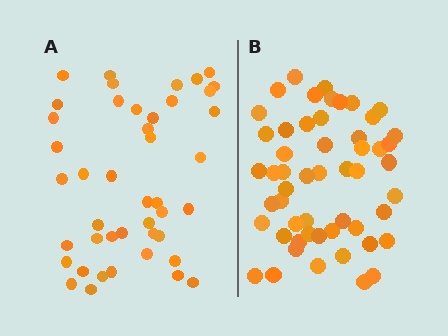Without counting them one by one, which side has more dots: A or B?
Region B (the right region) has more dots.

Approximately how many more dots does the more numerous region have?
Region B has roughly 8 or so more dots than region A.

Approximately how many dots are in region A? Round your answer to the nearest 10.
About 40 dots. (The exact count is 44, which rounds to 40.)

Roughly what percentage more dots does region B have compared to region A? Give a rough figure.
About 20% more.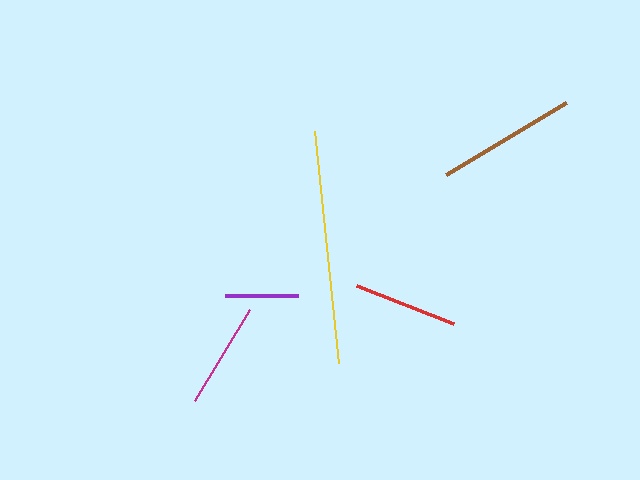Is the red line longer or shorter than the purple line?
The red line is longer than the purple line.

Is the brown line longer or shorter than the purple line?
The brown line is longer than the purple line.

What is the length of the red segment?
The red segment is approximately 103 pixels long.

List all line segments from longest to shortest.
From longest to shortest: yellow, brown, magenta, red, purple.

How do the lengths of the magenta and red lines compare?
The magenta and red lines are approximately the same length.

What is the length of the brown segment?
The brown segment is approximately 140 pixels long.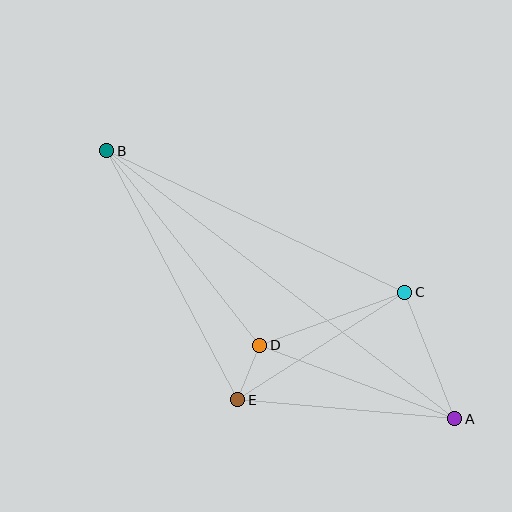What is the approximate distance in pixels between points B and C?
The distance between B and C is approximately 330 pixels.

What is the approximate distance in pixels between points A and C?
The distance between A and C is approximately 136 pixels.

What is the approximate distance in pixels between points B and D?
The distance between B and D is approximately 247 pixels.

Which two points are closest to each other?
Points D and E are closest to each other.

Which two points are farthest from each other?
Points A and B are farthest from each other.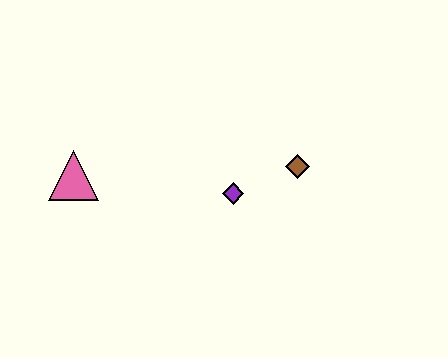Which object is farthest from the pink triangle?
The brown diamond is farthest from the pink triangle.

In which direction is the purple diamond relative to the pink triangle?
The purple diamond is to the right of the pink triangle.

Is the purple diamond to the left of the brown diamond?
Yes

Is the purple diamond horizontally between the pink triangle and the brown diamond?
Yes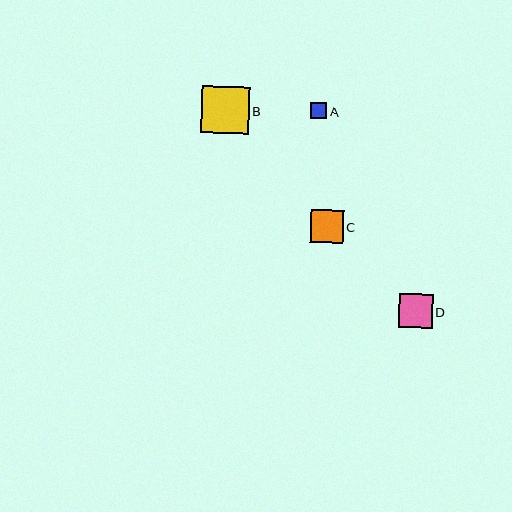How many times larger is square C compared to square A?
Square C is approximately 2.0 times the size of square A.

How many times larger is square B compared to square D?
Square B is approximately 1.4 times the size of square D.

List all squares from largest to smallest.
From largest to smallest: B, D, C, A.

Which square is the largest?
Square B is the largest with a size of approximately 47 pixels.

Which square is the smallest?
Square A is the smallest with a size of approximately 16 pixels.